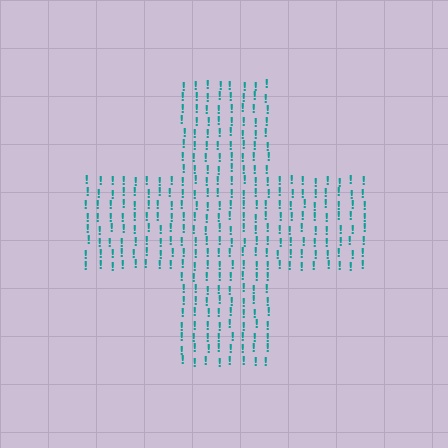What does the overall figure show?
The overall figure shows a cross.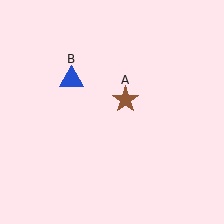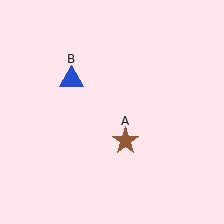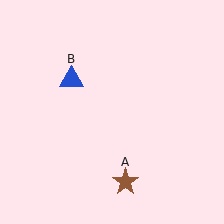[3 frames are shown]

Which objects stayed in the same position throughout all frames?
Blue triangle (object B) remained stationary.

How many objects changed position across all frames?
1 object changed position: brown star (object A).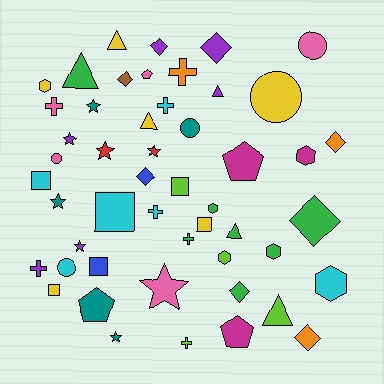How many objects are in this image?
There are 50 objects.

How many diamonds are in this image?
There are 8 diamonds.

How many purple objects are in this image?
There are 6 purple objects.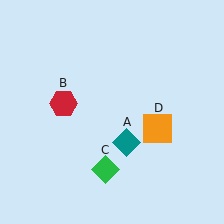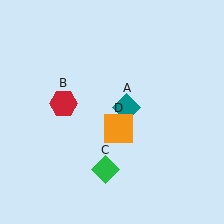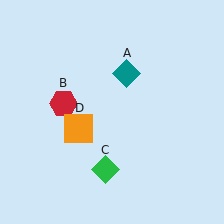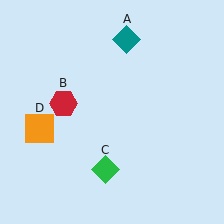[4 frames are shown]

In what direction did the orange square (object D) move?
The orange square (object D) moved left.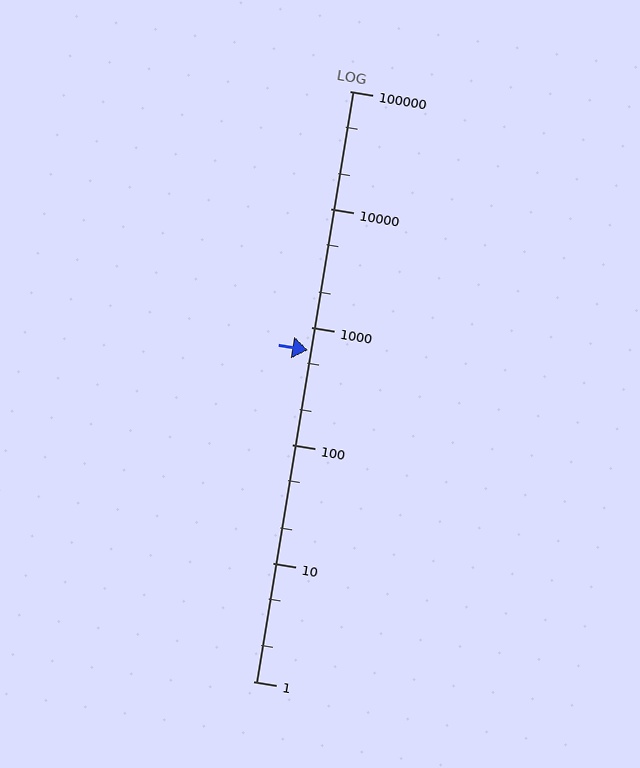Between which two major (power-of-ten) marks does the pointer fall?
The pointer is between 100 and 1000.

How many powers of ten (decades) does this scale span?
The scale spans 5 decades, from 1 to 100000.